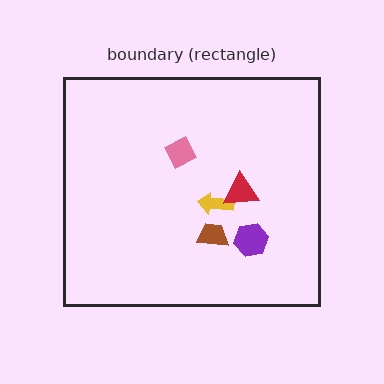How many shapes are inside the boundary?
5 inside, 0 outside.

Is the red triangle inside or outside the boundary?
Inside.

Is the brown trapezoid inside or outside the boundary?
Inside.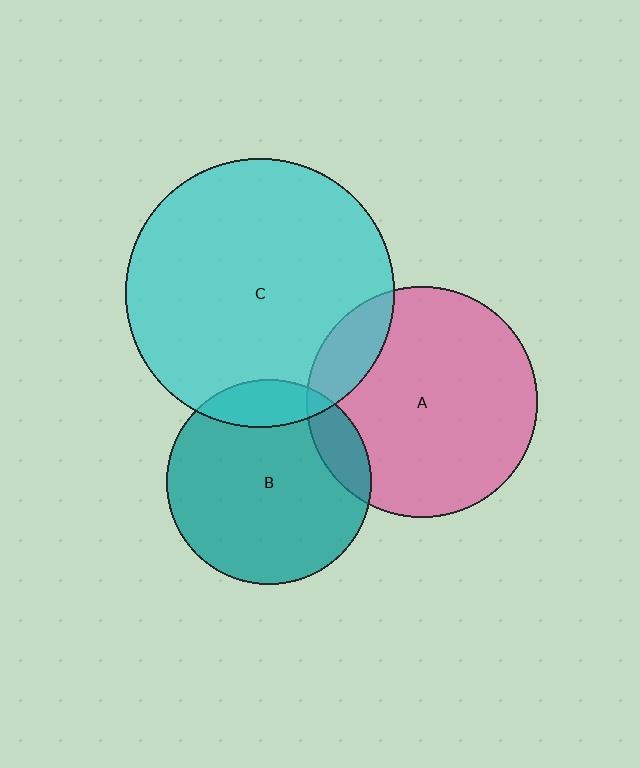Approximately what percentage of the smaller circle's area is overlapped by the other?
Approximately 10%.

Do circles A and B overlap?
Yes.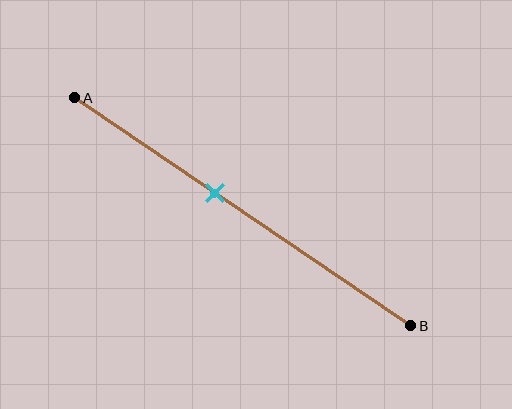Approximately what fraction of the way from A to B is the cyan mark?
The cyan mark is approximately 40% of the way from A to B.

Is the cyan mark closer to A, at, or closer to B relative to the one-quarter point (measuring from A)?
The cyan mark is closer to point B than the one-quarter point of segment AB.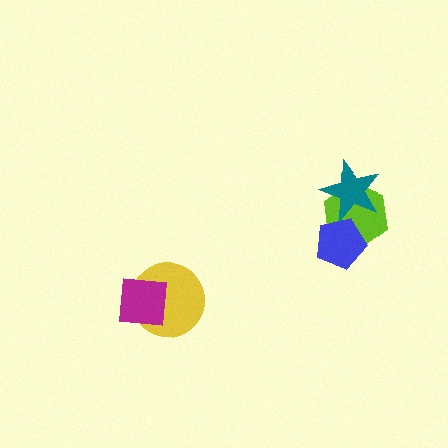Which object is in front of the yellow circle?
The magenta square is in front of the yellow circle.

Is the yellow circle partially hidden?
Yes, it is partially covered by another shape.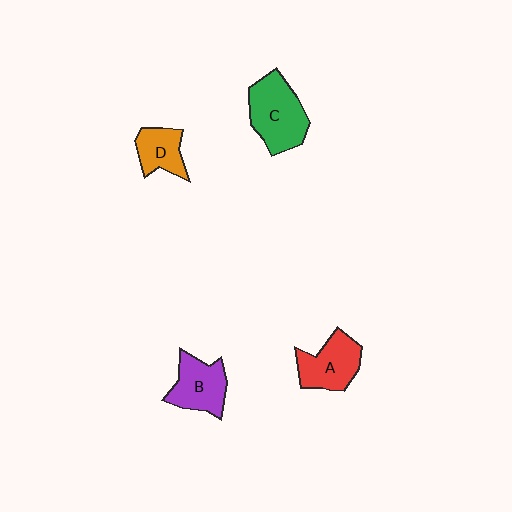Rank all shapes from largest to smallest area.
From largest to smallest: C (green), A (red), B (purple), D (orange).